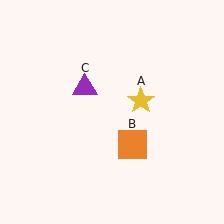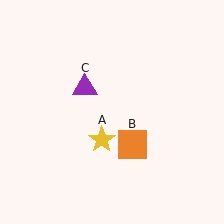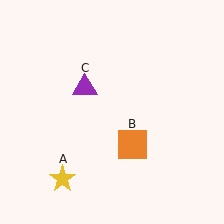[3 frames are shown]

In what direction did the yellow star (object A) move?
The yellow star (object A) moved down and to the left.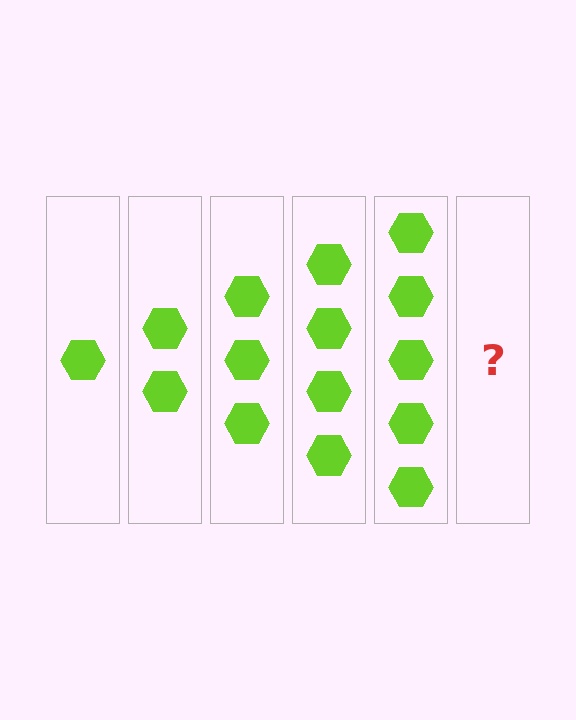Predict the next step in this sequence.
The next step is 6 hexagons.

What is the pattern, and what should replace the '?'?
The pattern is that each step adds one more hexagon. The '?' should be 6 hexagons.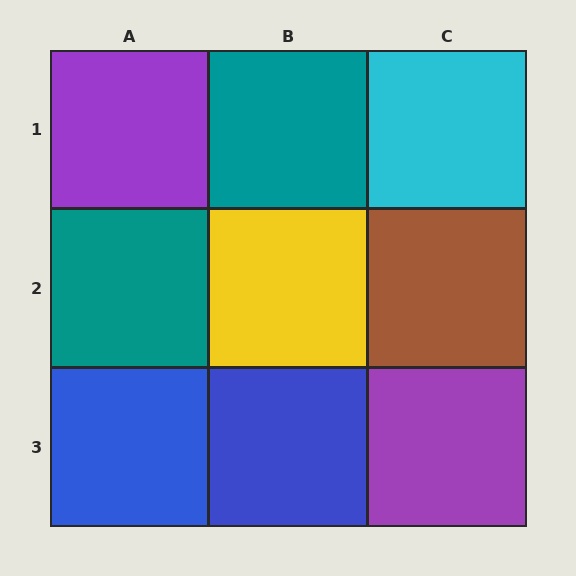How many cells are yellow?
1 cell is yellow.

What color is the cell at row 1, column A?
Purple.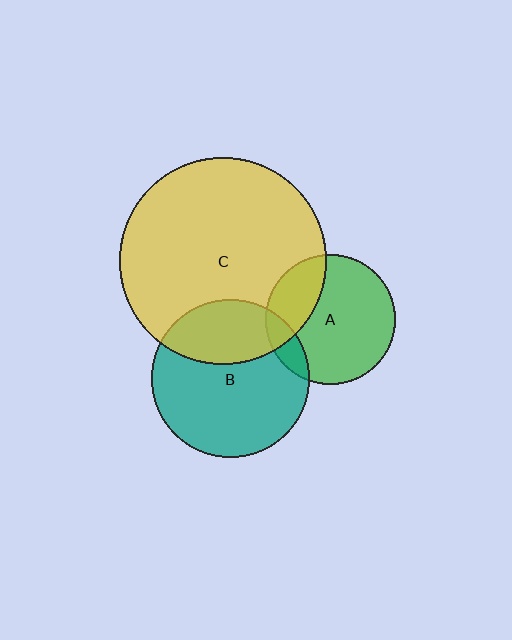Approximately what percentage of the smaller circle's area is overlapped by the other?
Approximately 10%.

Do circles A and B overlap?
Yes.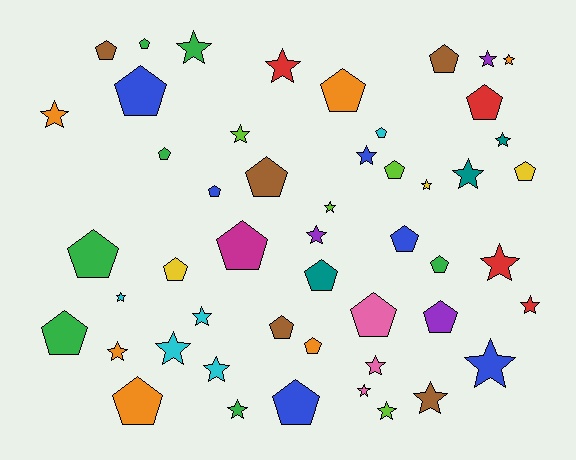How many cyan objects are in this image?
There are 5 cyan objects.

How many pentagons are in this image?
There are 25 pentagons.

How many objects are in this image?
There are 50 objects.